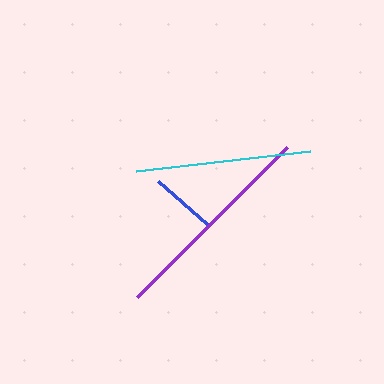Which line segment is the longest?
The purple line is the longest at approximately 213 pixels.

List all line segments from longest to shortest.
From longest to shortest: purple, cyan, blue.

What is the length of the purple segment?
The purple segment is approximately 213 pixels long.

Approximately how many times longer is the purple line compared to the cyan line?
The purple line is approximately 1.2 times the length of the cyan line.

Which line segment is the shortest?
The blue line is the shortest at approximately 65 pixels.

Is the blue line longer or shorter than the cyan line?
The cyan line is longer than the blue line.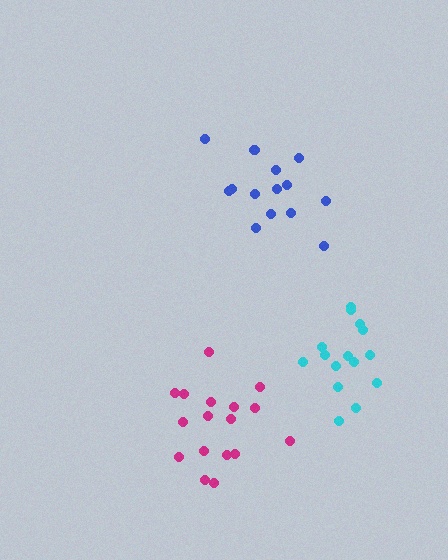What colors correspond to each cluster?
The clusters are colored: blue, magenta, cyan.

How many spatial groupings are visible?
There are 3 spatial groupings.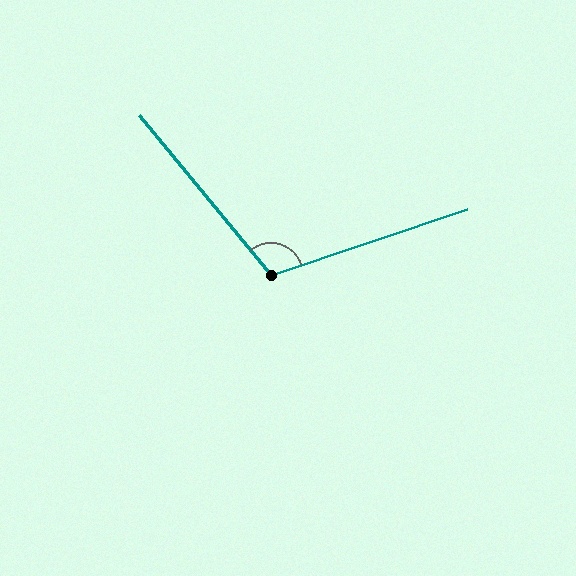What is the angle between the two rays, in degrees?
Approximately 111 degrees.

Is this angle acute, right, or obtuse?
It is obtuse.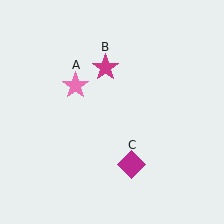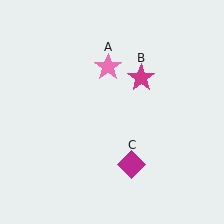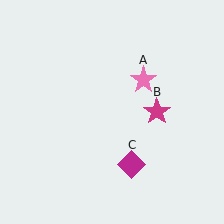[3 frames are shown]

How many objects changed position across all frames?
2 objects changed position: pink star (object A), magenta star (object B).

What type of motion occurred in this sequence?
The pink star (object A), magenta star (object B) rotated clockwise around the center of the scene.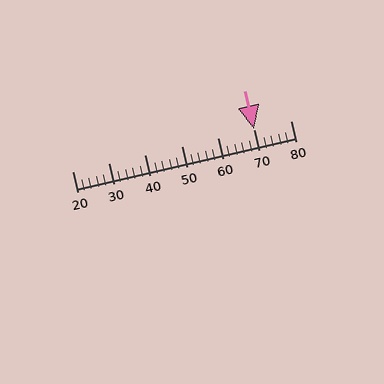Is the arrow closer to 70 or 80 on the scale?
The arrow is closer to 70.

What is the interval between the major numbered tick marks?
The major tick marks are spaced 10 units apart.